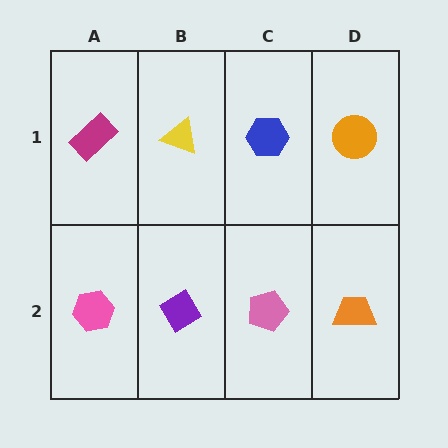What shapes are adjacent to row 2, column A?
A magenta rectangle (row 1, column A), a purple diamond (row 2, column B).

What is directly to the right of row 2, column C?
An orange trapezoid.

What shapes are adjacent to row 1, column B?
A purple diamond (row 2, column B), a magenta rectangle (row 1, column A), a blue hexagon (row 1, column C).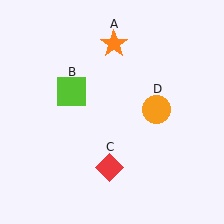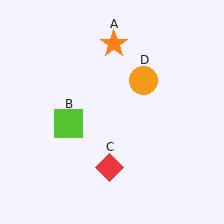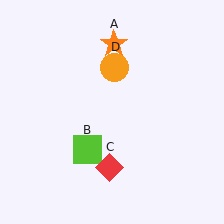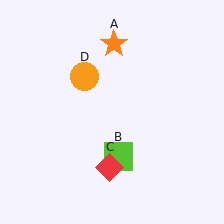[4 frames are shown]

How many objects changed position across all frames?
2 objects changed position: lime square (object B), orange circle (object D).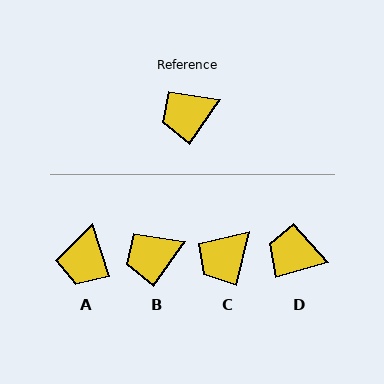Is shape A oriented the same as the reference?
No, it is off by about 52 degrees.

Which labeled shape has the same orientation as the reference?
B.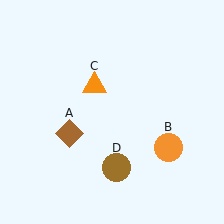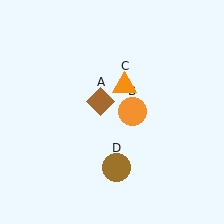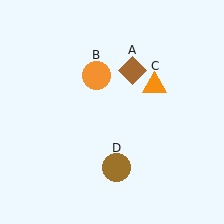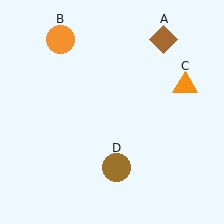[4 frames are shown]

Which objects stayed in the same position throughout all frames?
Brown circle (object D) remained stationary.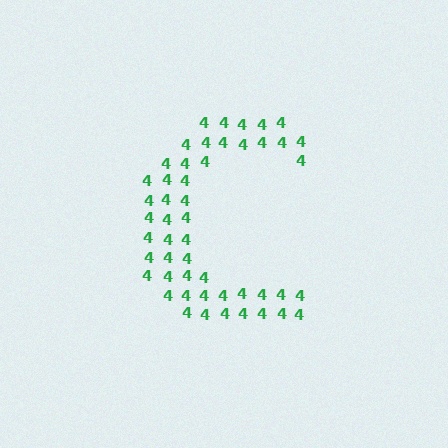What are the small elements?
The small elements are digit 4's.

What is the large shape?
The large shape is the letter C.